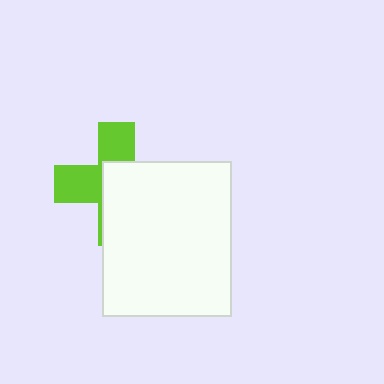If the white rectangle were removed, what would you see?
You would see the complete lime cross.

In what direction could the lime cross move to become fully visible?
The lime cross could move toward the upper-left. That would shift it out from behind the white rectangle entirely.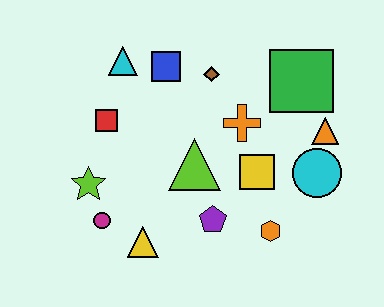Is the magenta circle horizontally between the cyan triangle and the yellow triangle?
No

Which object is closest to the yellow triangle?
The magenta circle is closest to the yellow triangle.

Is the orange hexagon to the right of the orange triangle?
No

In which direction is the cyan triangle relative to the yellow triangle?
The cyan triangle is above the yellow triangle.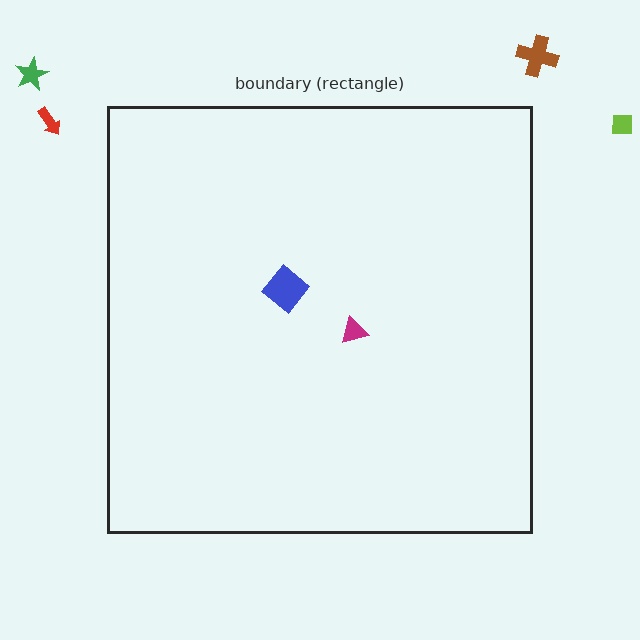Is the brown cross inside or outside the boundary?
Outside.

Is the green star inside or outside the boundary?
Outside.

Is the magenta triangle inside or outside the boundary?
Inside.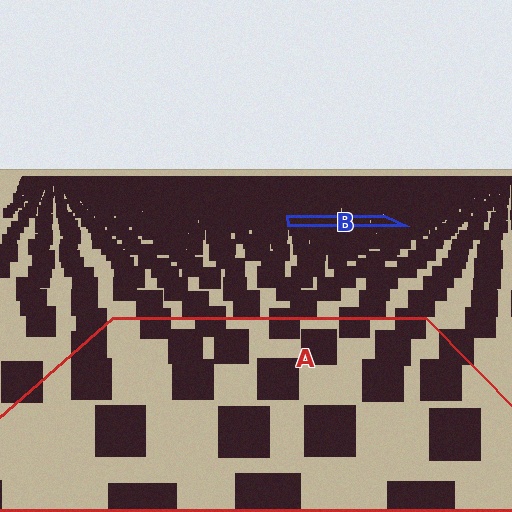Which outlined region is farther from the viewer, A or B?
Region B is farther from the viewer — the texture elements inside it appear smaller and more densely packed.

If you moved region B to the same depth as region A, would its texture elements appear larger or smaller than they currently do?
They would appear larger. At a closer depth, the same texture elements are projected at a bigger on-screen size.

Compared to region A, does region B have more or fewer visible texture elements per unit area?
Region B has more texture elements per unit area — they are packed more densely because it is farther away.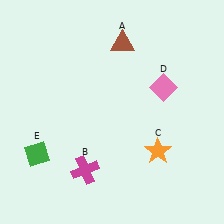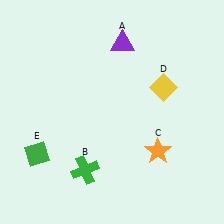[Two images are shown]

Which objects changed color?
A changed from brown to purple. B changed from magenta to green. D changed from pink to yellow.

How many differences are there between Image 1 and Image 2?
There are 3 differences between the two images.